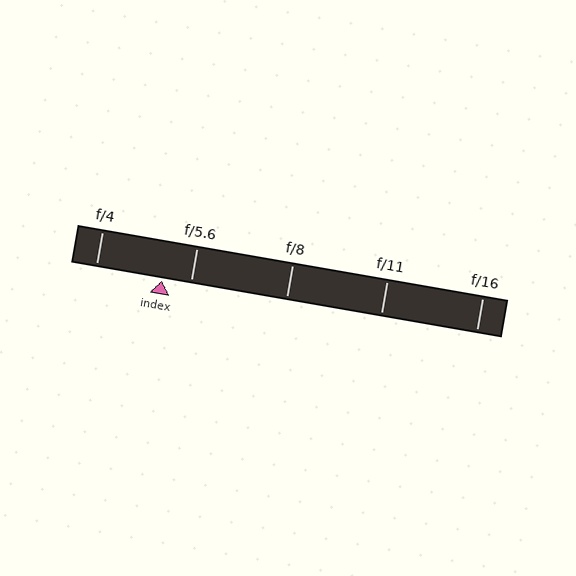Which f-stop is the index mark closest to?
The index mark is closest to f/5.6.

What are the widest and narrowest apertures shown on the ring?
The widest aperture shown is f/4 and the narrowest is f/16.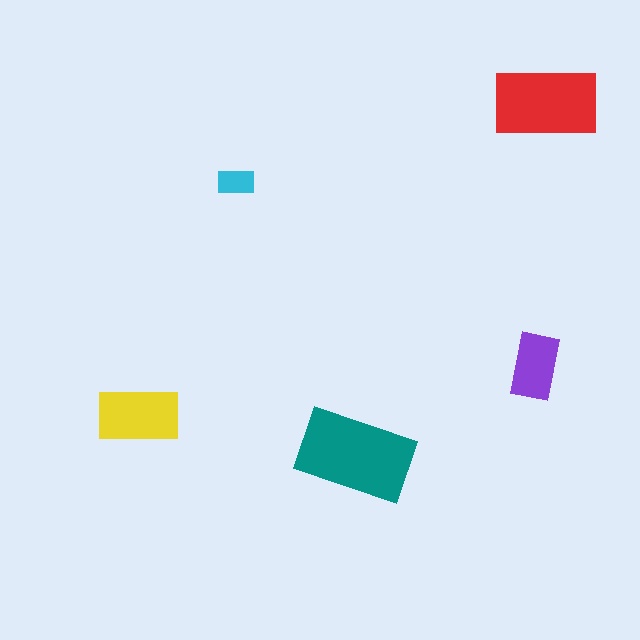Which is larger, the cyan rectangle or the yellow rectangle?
The yellow one.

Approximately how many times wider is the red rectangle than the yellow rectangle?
About 1.5 times wider.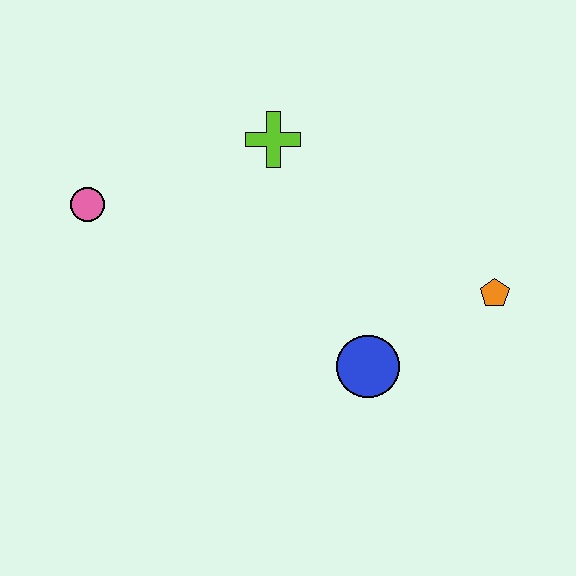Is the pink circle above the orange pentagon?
Yes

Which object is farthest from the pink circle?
The orange pentagon is farthest from the pink circle.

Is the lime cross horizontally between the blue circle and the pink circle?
Yes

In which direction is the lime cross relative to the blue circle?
The lime cross is above the blue circle.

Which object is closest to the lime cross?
The pink circle is closest to the lime cross.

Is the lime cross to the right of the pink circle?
Yes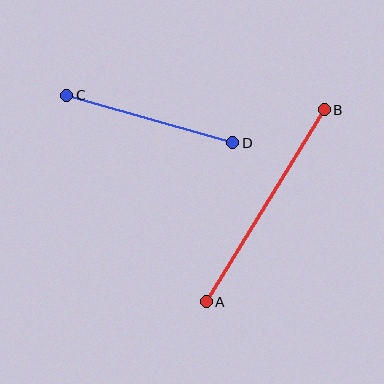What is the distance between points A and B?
The distance is approximately 225 pixels.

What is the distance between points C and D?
The distance is approximately 173 pixels.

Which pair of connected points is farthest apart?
Points A and B are farthest apart.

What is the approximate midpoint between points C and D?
The midpoint is at approximately (150, 119) pixels.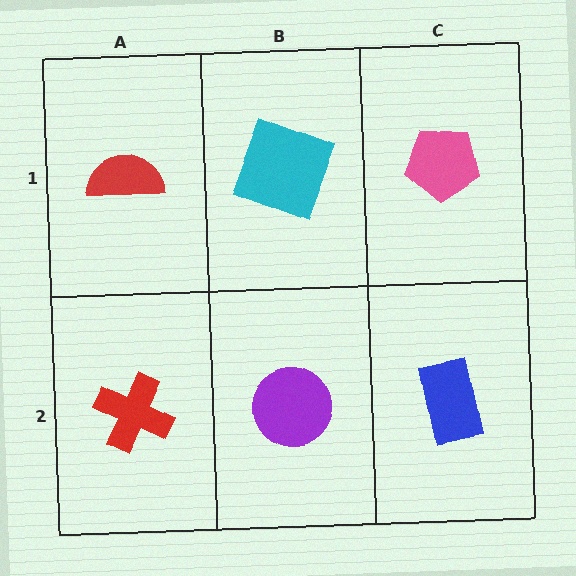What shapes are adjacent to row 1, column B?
A purple circle (row 2, column B), a red semicircle (row 1, column A), a pink pentagon (row 1, column C).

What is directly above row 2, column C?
A pink pentagon.